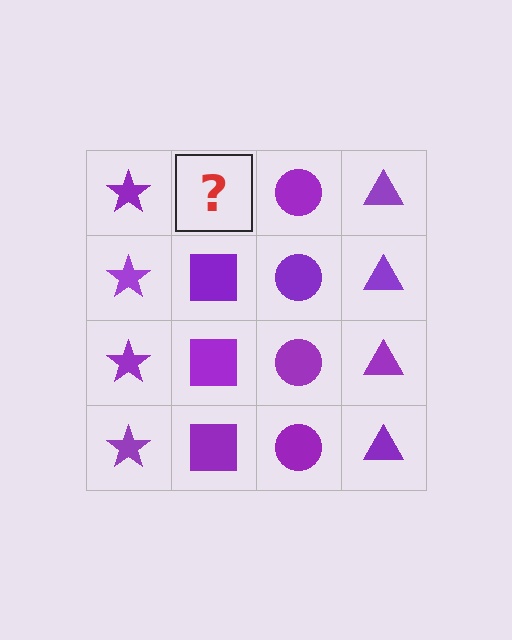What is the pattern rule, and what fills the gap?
The rule is that each column has a consistent shape. The gap should be filled with a purple square.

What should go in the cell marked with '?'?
The missing cell should contain a purple square.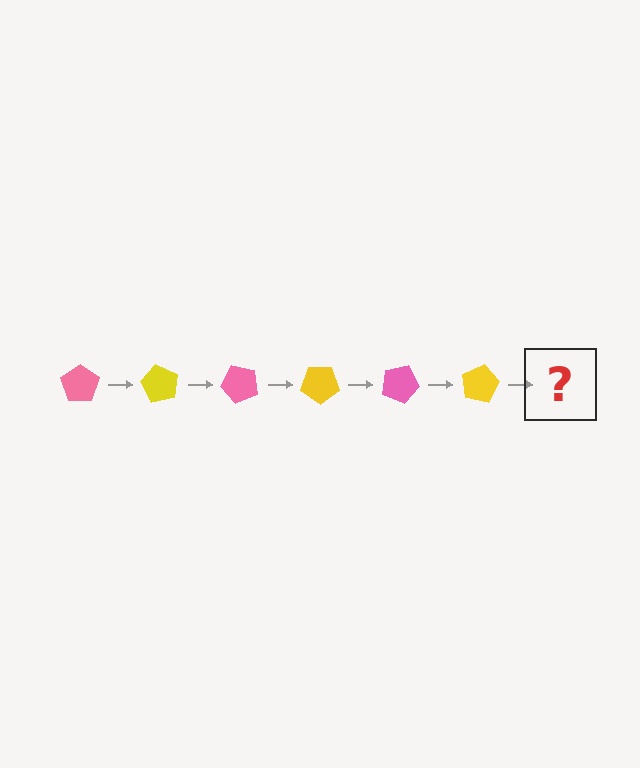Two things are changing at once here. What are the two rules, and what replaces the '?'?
The two rules are that it rotates 60 degrees each step and the color cycles through pink and yellow. The '?' should be a pink pentagon, rotated 360 degrees from the start.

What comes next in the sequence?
The next element should be a pink pentagon, rotated 360 degrees from the start.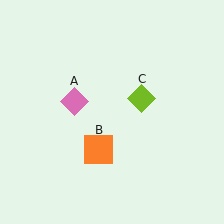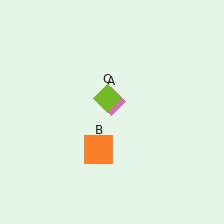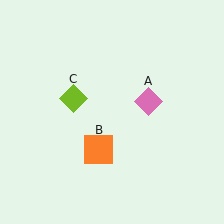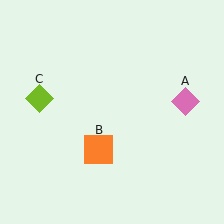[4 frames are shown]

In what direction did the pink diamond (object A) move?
The pink diamond (object A) moved right.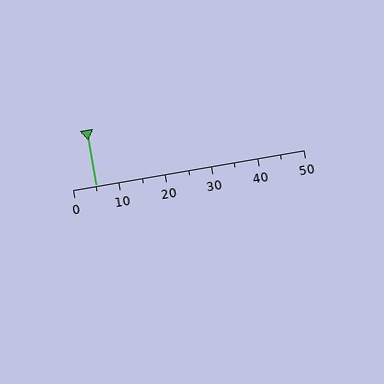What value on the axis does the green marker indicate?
The marker indicates approximately 5.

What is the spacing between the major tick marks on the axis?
The major ticks are spaced 10 apart.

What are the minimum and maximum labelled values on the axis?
The axis runs from 0 to 50.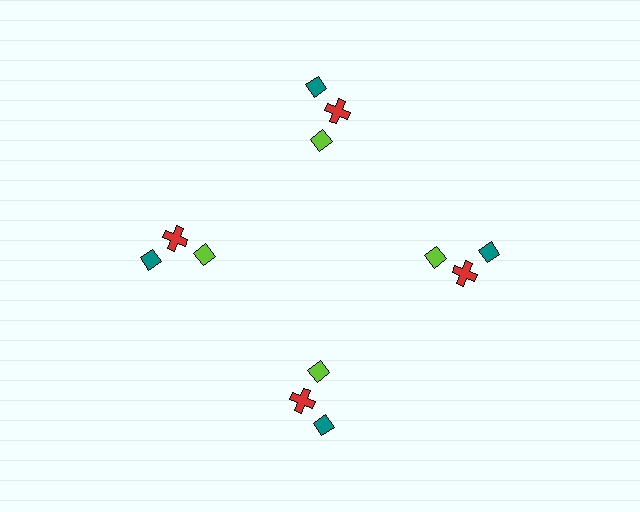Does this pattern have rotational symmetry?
Yes, this pattern has 4-fold rotational symmetry. It looks the same after rotating 90 degrees around the center.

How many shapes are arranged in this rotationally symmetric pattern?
There are 12 shapes, arranged in 4 groups of 3.